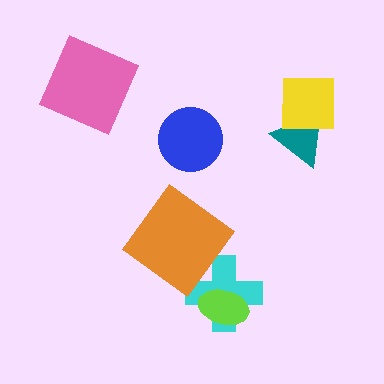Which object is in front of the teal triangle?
The yellow square is in front of the teal triangle.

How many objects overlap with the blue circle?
0 objects overlap with the blue circle.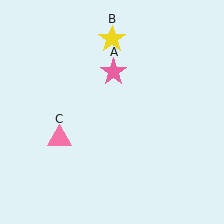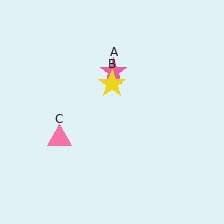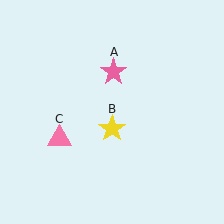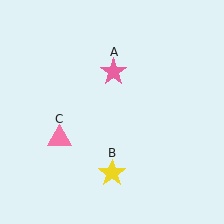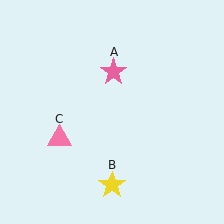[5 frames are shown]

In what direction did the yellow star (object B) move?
The yellow star (object B) moved down.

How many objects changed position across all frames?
1 object changed position: yellow star (object B).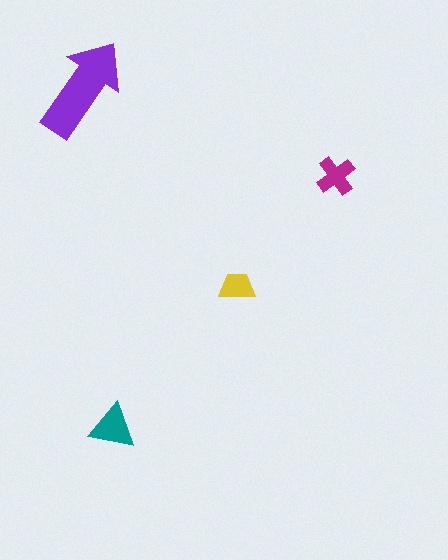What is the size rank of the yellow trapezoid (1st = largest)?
4th.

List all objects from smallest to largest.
The yellow trapezoid, the magenta cross, the teal triangle, the purple arrow.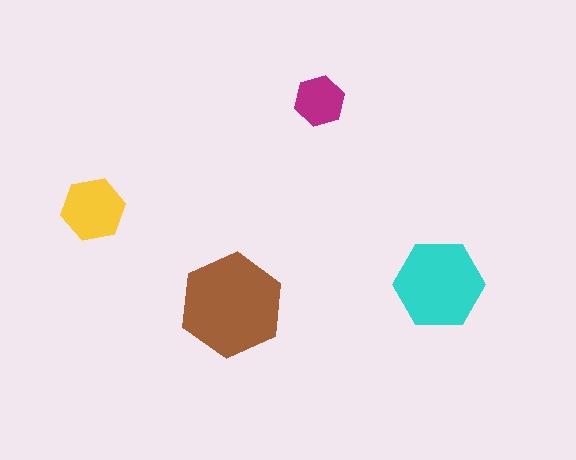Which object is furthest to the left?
The yellow hexagon is leftmost.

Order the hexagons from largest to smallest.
the brown one, the cyan one, the yellow one, the magenta one.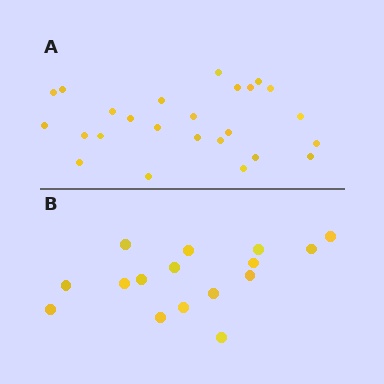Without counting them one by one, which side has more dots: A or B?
Region A (the top region) has more dots.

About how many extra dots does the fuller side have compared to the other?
Region A has roughly 8 or so more dots than region B.